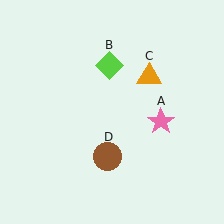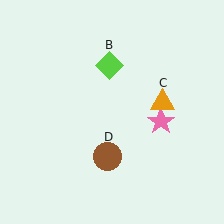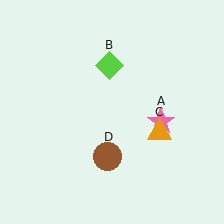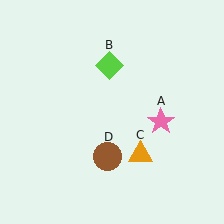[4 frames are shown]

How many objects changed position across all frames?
1 object changed position: orange triangle (object C).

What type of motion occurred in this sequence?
The orange triangle (object C) rotated clockwise around the center of the scene.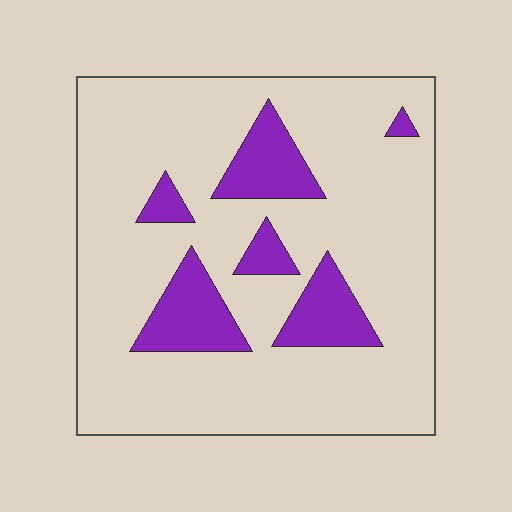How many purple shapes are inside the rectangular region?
6.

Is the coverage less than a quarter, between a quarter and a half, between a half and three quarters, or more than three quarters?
Less than a quarter.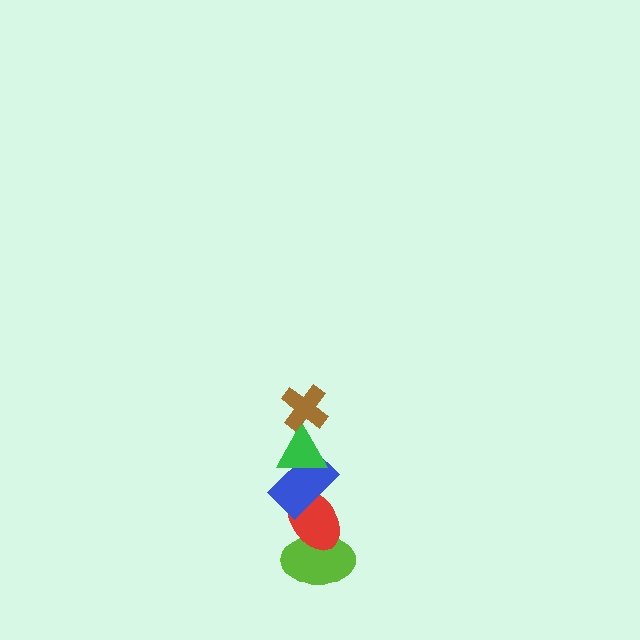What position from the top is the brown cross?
The brown cross is 1st from the top.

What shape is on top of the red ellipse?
The blue rectangle is on top of the red ellipse.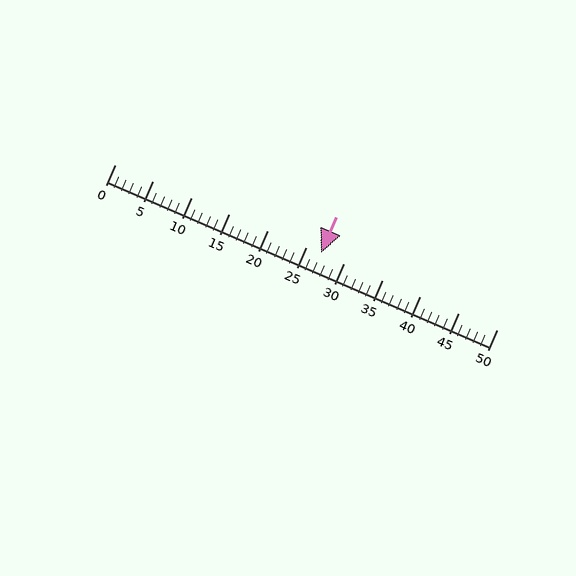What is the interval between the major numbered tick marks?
The major tick marks are spaced 5 units apart.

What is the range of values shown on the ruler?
The ruler shows values from 0 to 50.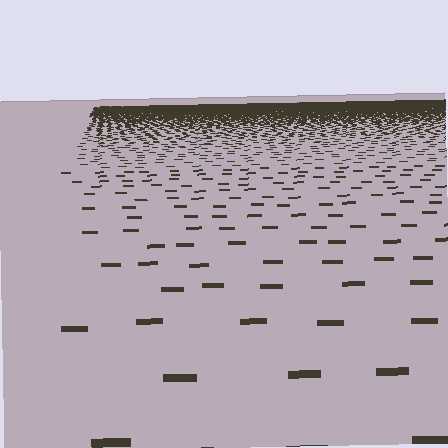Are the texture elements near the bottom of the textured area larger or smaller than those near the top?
Larger. Near the bottom, elements are closer to the viewer and appear at a bigger on-screen size.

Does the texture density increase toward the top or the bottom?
Density increases toward the top.